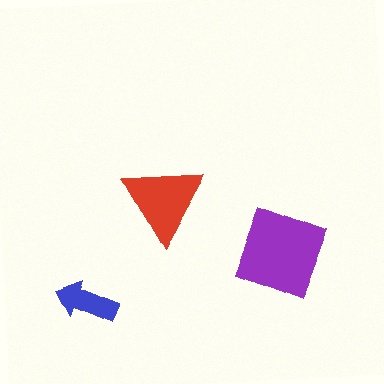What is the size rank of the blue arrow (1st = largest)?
3rd.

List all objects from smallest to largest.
The blue arrow, the red triangle, the purple diamond.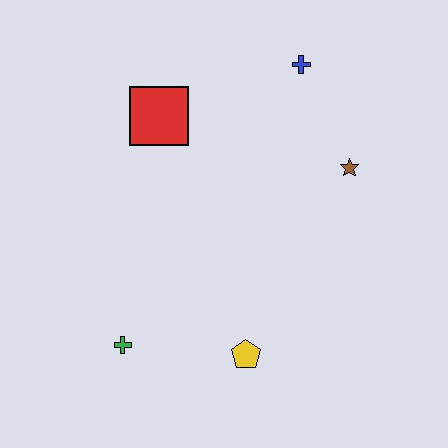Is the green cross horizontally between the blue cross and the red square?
No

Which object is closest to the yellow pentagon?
The green cross is closest to the yellow pentagon.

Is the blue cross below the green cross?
No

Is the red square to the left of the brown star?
Yes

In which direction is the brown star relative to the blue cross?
The brown star is below the blue cross.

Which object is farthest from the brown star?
The green cross is farthest from the brown star.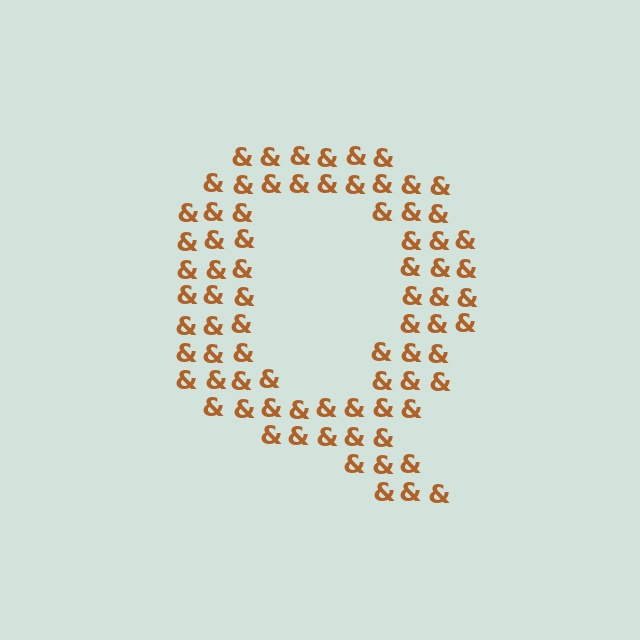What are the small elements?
The small elements are ampersands.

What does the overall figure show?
The overall figure shows the letter Q.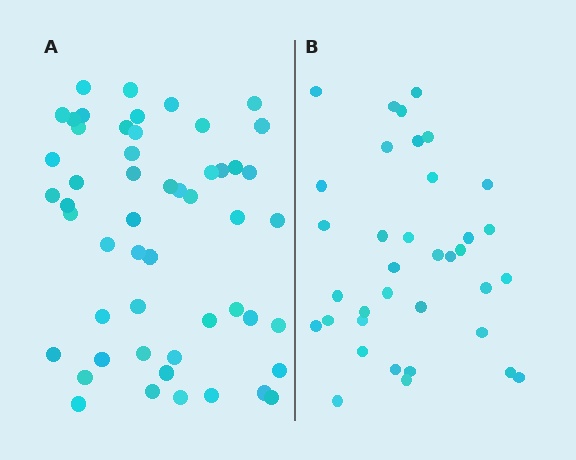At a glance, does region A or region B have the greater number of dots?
Region A (the left region) has more dots.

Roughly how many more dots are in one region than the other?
Region A has approximately 15 more dots than region B.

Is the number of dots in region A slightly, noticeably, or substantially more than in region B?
Region A has noticeably more, but not dramatically so. The ratio is roughly 1.4 to 1.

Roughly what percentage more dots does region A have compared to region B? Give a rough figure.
About 45% more.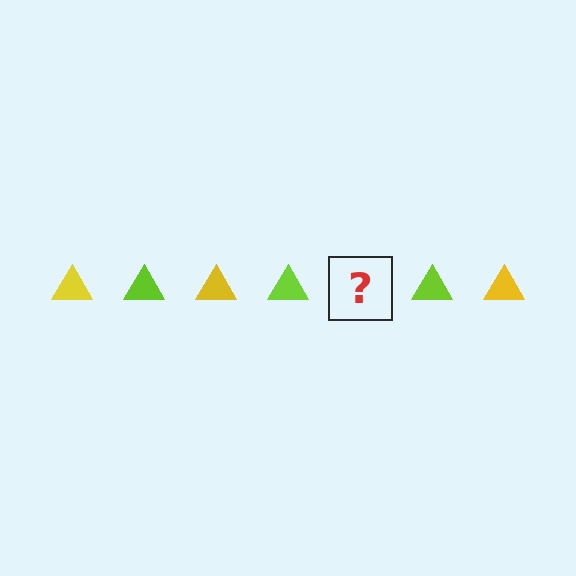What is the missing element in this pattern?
The missing element is a yellow triangle.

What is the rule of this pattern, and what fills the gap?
The rule is that the pattern cycles through yellow, lime triangles. The gap should be filled with a yellow triangle.